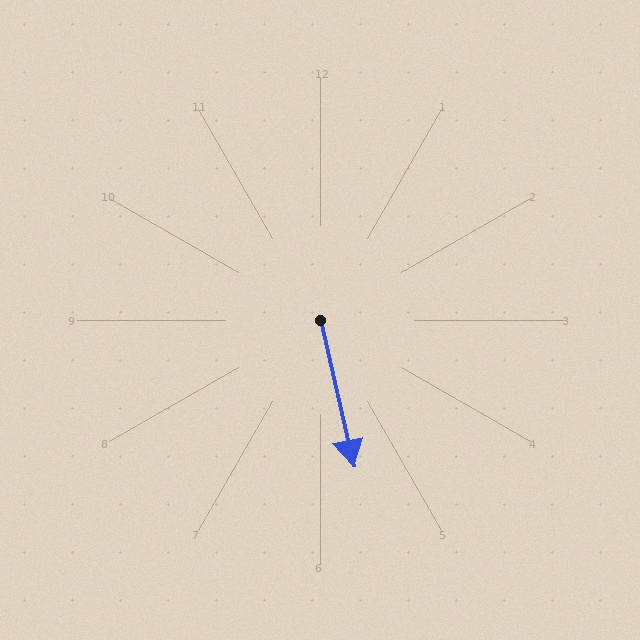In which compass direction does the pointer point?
South.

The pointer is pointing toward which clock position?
Roughly 6 o'clock.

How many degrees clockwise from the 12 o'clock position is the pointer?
Approximately 167 degrees.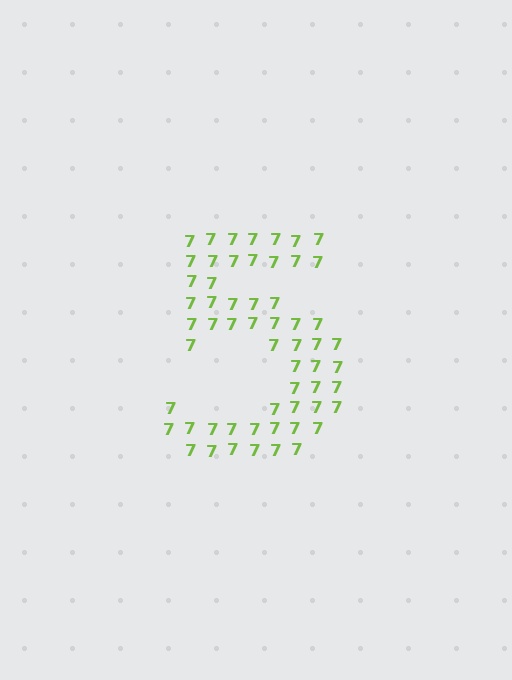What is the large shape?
The large shape is the digit 5.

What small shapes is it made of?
It is made of small digit 7's.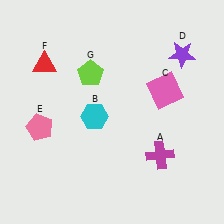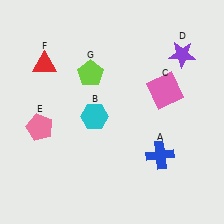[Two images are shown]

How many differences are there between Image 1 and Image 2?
There is 1 difference between the two images.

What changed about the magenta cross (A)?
In Image 1, A is magenta. In Image 2, it changed to blue.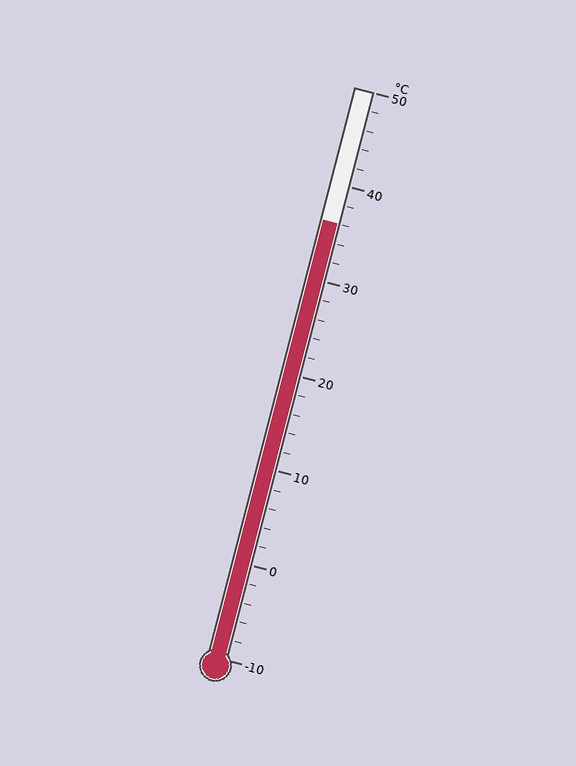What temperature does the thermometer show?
The thermometer shows approximately 36°C.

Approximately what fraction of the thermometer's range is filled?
The thermometer is filled to approximately 75% of its range.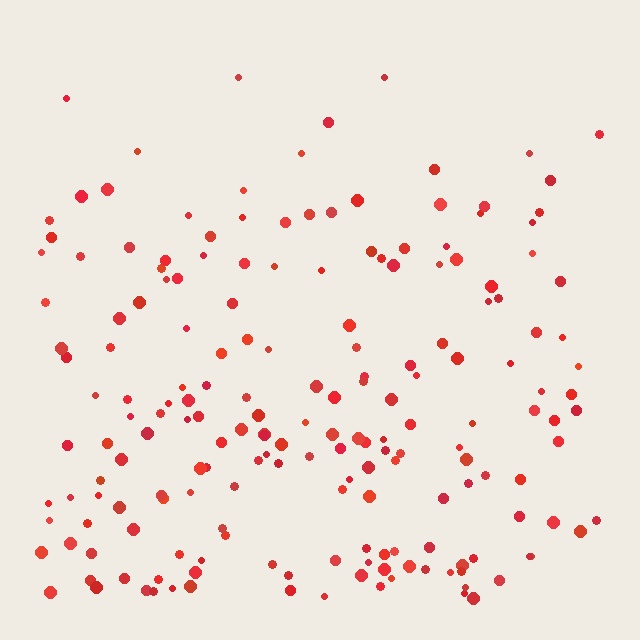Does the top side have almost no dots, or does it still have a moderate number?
Still a moderate number, just noticeably fewer than the bottom.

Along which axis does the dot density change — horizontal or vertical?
Vertical.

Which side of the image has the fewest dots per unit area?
The top.